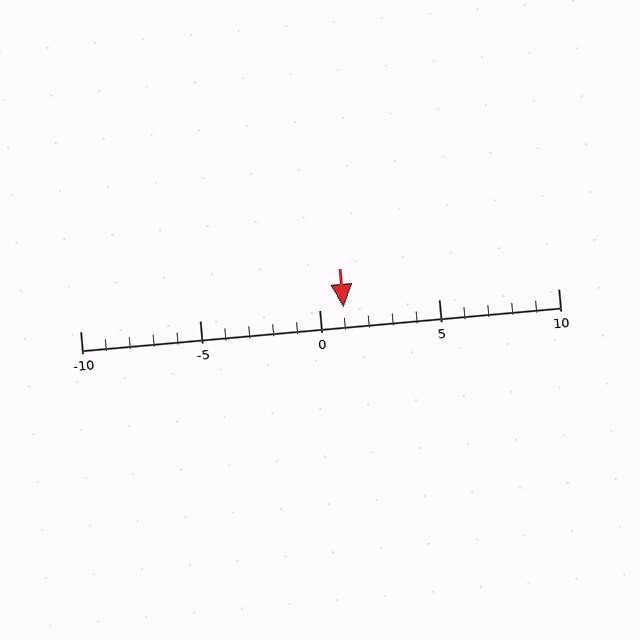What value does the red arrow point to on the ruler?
The red arrow points to approximately 1.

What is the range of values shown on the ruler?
The ruler shows values from -10 to 10.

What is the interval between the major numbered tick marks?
The major tick marks are spaced 5 units apart.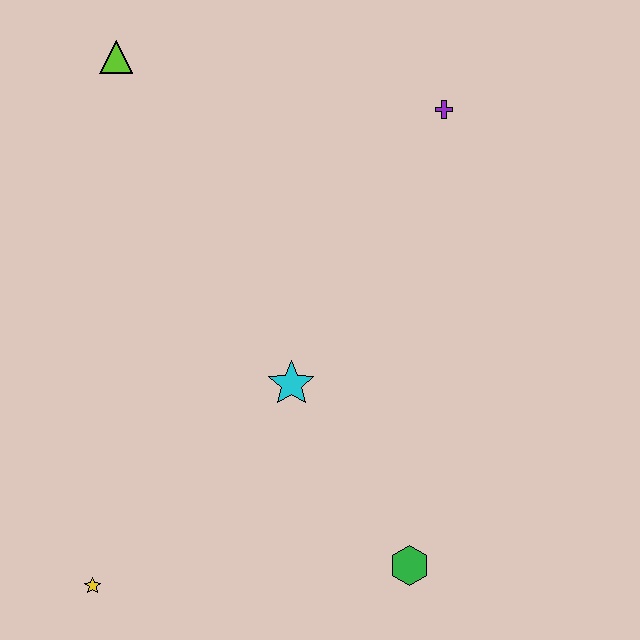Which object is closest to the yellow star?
The cyan star is closest to the yellow star.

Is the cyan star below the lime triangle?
Yes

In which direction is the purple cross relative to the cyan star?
The purple cross is above the cyan star.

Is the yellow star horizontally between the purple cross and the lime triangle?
No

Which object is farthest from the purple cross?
The yellow star is farthest from the purple cross.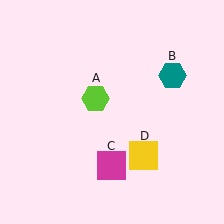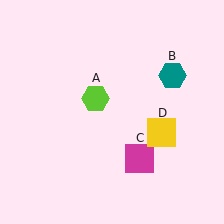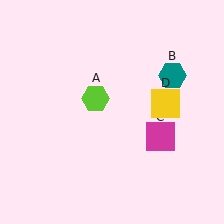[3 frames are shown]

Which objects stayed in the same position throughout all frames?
Lime hexagon (object A) and teal hexagon (object B) remained stationary.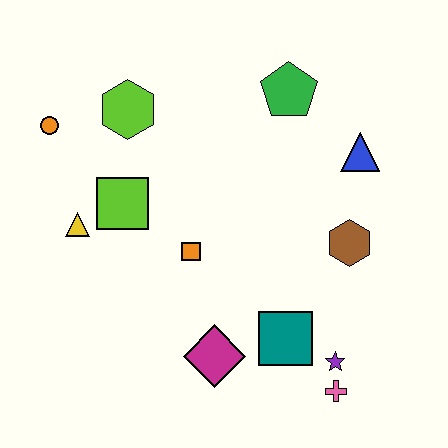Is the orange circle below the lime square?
No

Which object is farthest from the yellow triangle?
The pink cross is farthest from the yellow triangle.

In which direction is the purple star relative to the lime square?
The purple star is to the right of the lime square.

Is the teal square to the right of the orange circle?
Yes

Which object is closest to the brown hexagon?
The blue triangle is closest to the brown hexagon.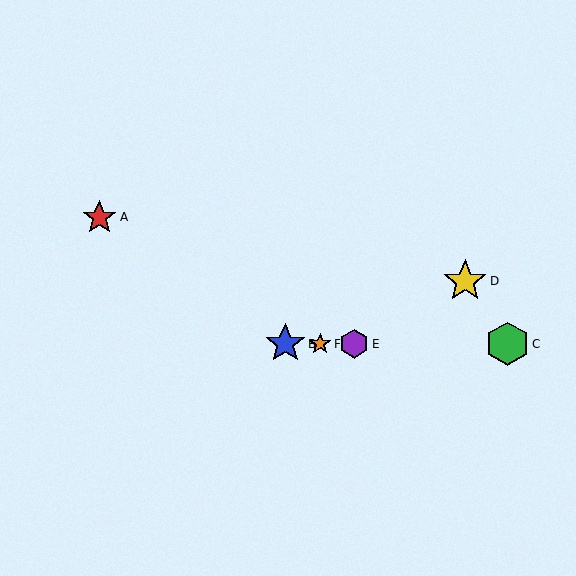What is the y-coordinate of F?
Object F is at y≈344.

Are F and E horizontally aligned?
Yes, both are at y≈344.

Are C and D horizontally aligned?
No, C is at y≈344 and D is at y≈281.